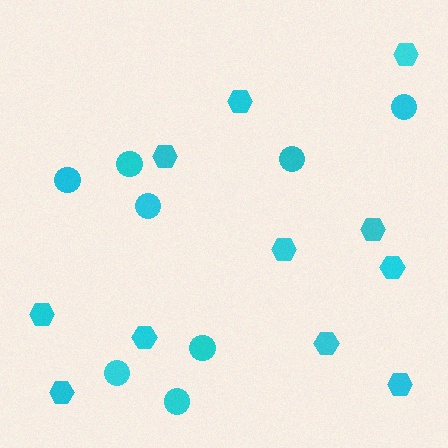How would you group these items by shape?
There are 2 groups: one group of hexagons (11) and one group of circles (8).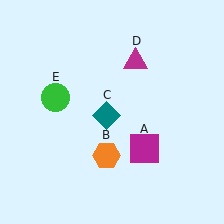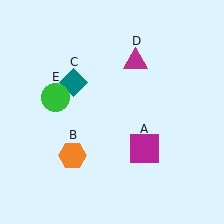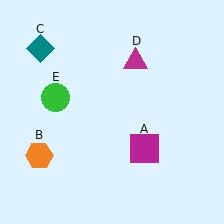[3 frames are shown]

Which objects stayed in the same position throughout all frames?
Magenta square (object A) and magenta triangle (object D) and green circle (object E) remained stationary.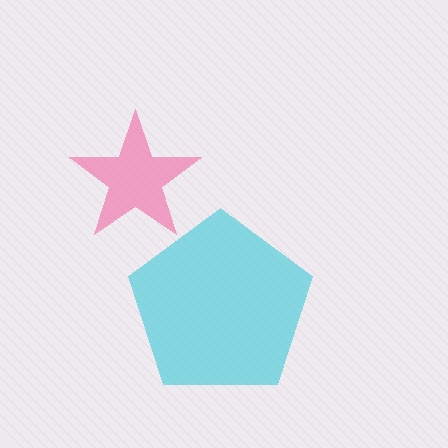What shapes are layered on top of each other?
The layered shapes are: a pink star, a cyan pentagon.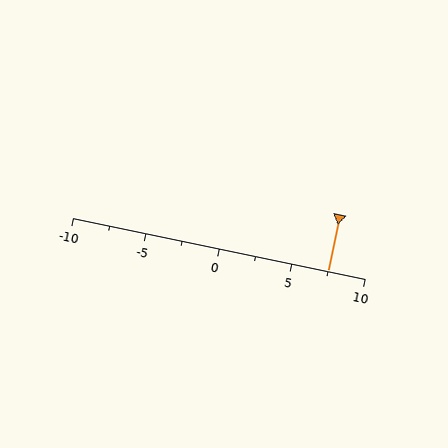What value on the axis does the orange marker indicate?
The marker indicates approximately 7.5.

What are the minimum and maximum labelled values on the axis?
The axis runs from -10 to 10.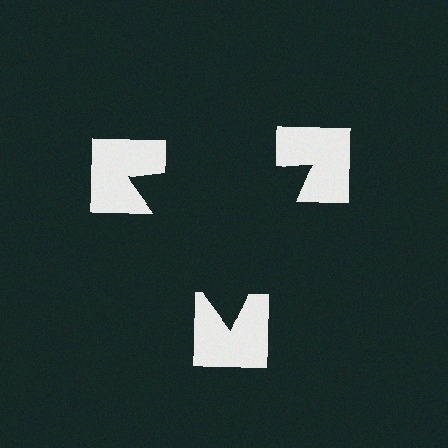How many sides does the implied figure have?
3 sides.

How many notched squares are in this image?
There are 3 — one at each vertex of the illusory triangle.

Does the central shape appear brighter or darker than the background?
It typically appears slightly darker than the background, even though no actual brightness change is drawn.